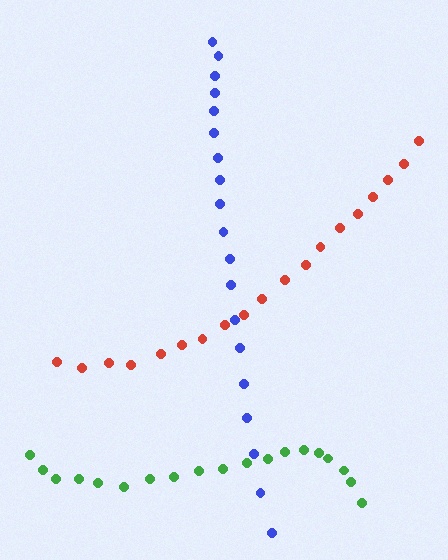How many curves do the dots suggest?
There are 3 distinct paths.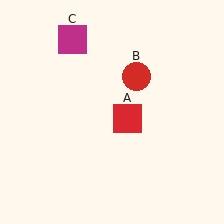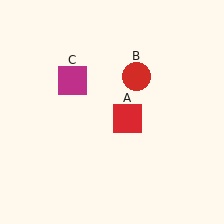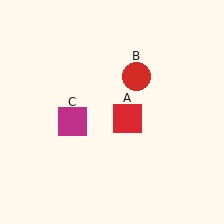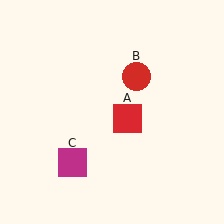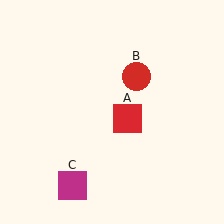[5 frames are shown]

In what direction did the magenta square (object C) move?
The magenta square (object C) moved down.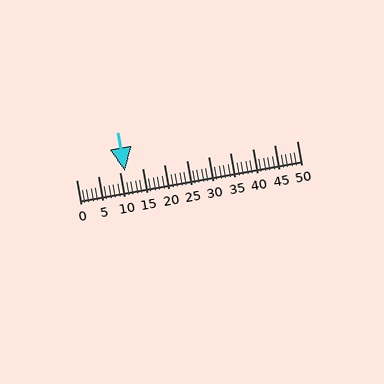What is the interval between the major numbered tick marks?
The major tick marks are spaced 5 units apart.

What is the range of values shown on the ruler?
The ruler shows values from 0 to 50.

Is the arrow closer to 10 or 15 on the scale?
The arrow is closer to 10.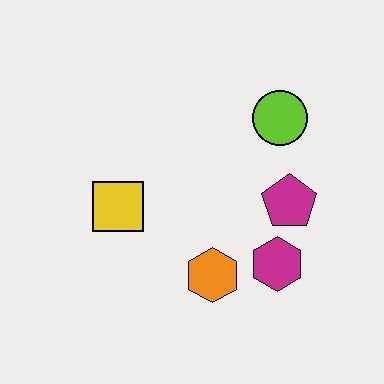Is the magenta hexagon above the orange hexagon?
Yes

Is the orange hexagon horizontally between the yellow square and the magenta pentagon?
Yes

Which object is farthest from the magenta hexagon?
The yellow square is farthest from the magenta hexagon.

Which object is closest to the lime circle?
The magenta pentagon is closest to the lime circle.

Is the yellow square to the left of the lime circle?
Yes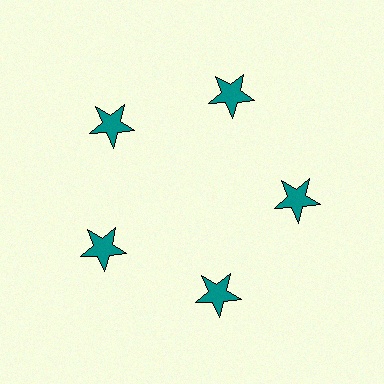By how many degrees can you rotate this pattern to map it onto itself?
The pattern maps onto itself every 72 degrees of rotation.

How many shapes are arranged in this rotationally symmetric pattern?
There are 5 shapes, arranged in 5 groups of 1.